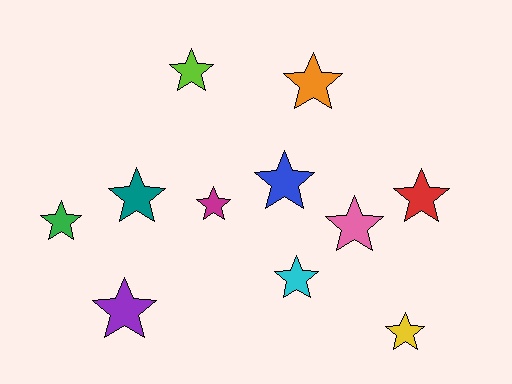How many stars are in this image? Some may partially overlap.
There are 11 stars.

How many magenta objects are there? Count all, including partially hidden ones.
There is 1 magenta object.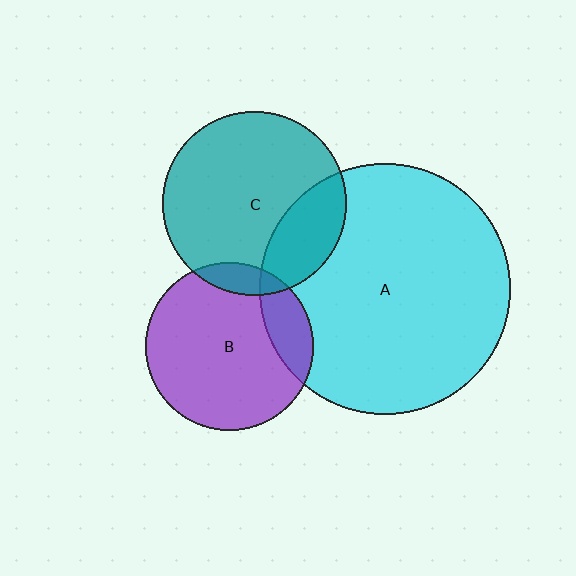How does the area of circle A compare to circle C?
Approximately 1.9 times.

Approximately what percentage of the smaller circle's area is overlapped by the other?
Approximately 15%.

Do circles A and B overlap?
Yes.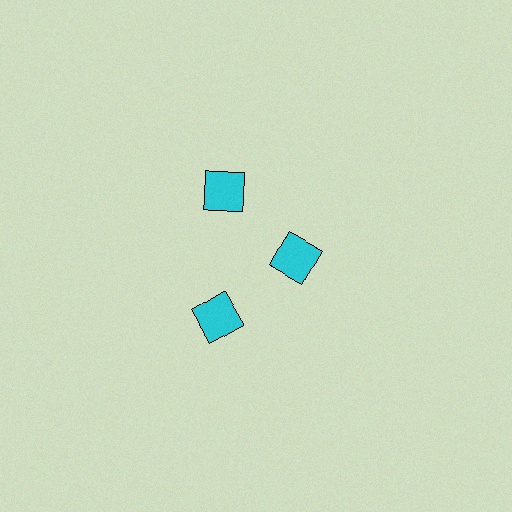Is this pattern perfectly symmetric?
No. The 3 cyan squares are arranged in a ring, but one element near the 3 o'clock position is pulled inward toward the center, breaking the 3-fold rotational symmetry.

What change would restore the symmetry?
The symmetry would be restored by moving it outward, back onto the ring so that all 3 squares sit at equal angles and equal distance from the center.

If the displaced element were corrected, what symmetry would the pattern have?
It would have 3-fold rotational symmetry — the pattern would map onto itself every 120 degrees.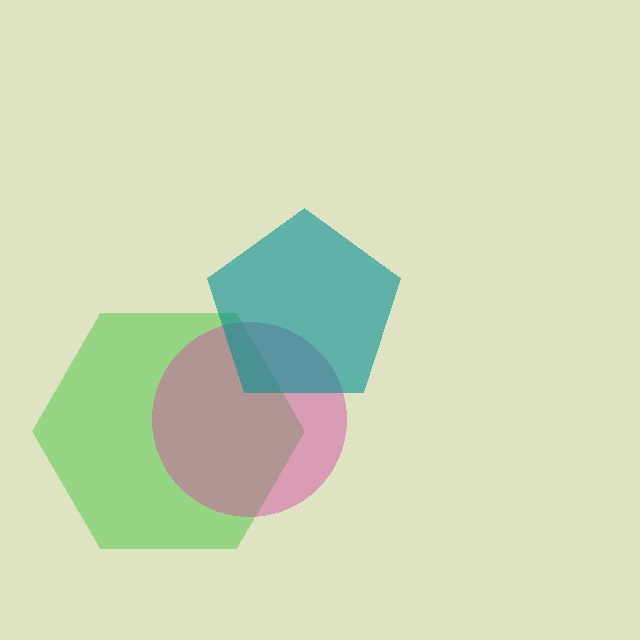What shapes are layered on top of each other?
The layered shapes are: a green hexagon, a magenta circle, a teal pentagon.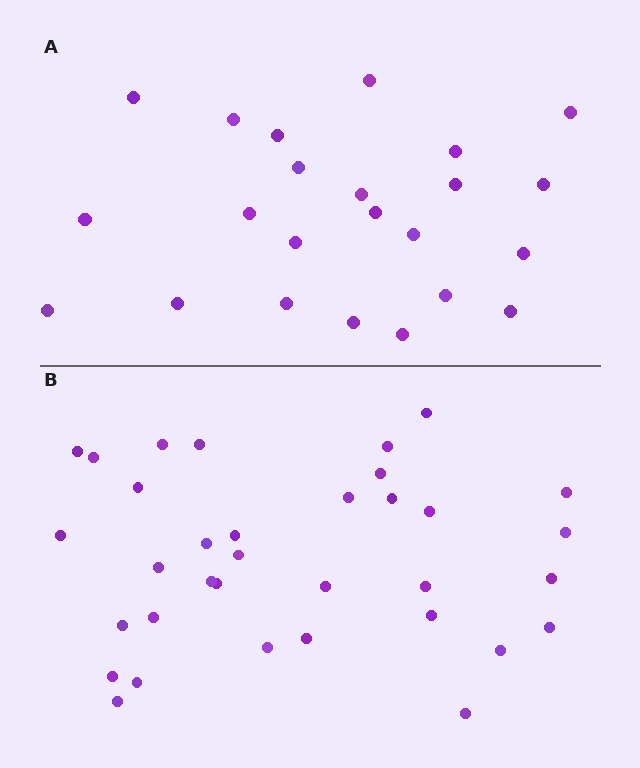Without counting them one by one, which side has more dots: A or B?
Region B (the bottom region) has more dots.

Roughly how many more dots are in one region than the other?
Region B has roughly 12 or so more dots than region A.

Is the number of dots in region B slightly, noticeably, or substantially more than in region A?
Region B has substantially more. The ratio is roughly 1.5 to 1.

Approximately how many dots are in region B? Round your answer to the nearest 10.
About 30 dots. (The exact count is 34, which rounds to 30.)